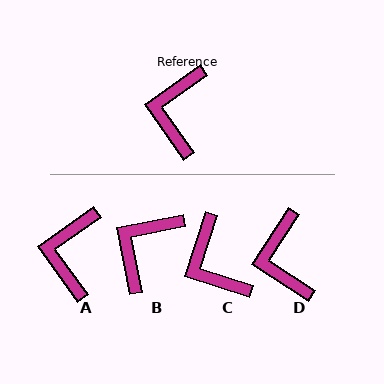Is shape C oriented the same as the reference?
No, it is off by about 37 degrees.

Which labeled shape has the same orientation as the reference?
A.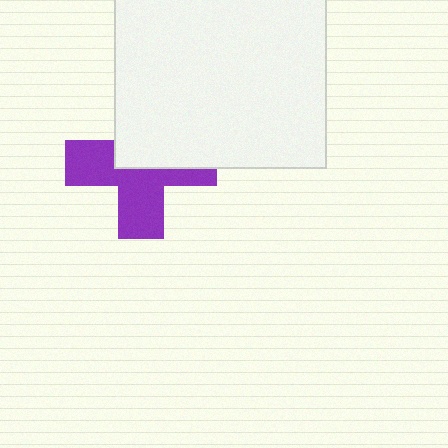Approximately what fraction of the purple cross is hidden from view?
Roughly 46% of the purple cross is hidden behind the white square.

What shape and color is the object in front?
The object in front is a white square.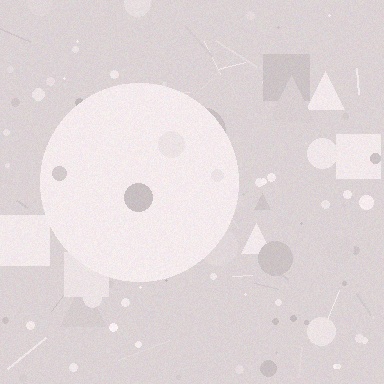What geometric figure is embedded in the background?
A circle is embedded in the background.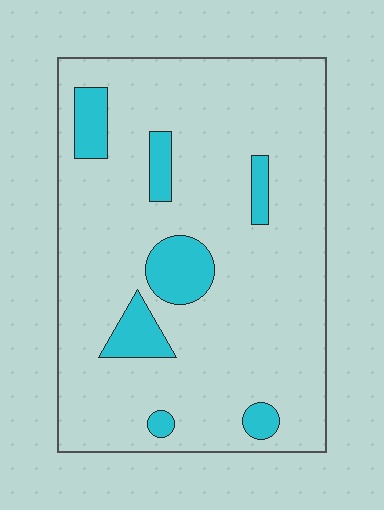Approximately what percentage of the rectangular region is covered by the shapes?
Approximately 15%.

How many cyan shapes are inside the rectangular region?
7.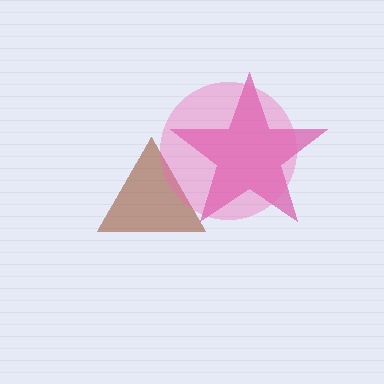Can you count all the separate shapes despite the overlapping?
Yes, there are 3 separate shapes.